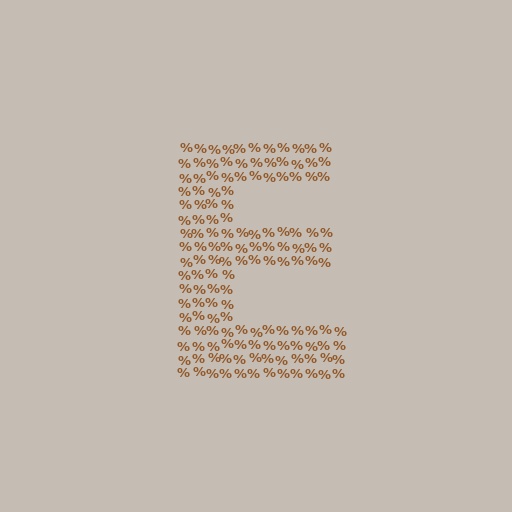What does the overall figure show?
The overall figure shows the letter E.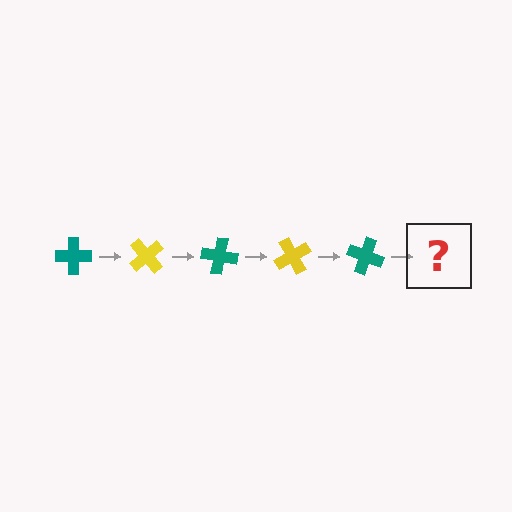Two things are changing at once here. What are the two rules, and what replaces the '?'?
The two rules are that it rotates 50 degrees each step and the color cycles through teal and yellow. The '?' should be a yellow cross, rotated 250 degrees from the start.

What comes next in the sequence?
The next element should be a yellow cross, rotated 250 degrees from the start.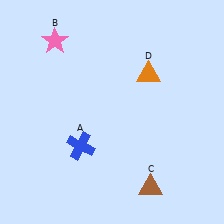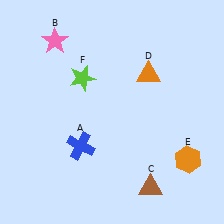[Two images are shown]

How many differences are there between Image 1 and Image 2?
There are 2 differences between the two images.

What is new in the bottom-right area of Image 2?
An orange hexagon (E) was added in the bottom-right area of Image 2.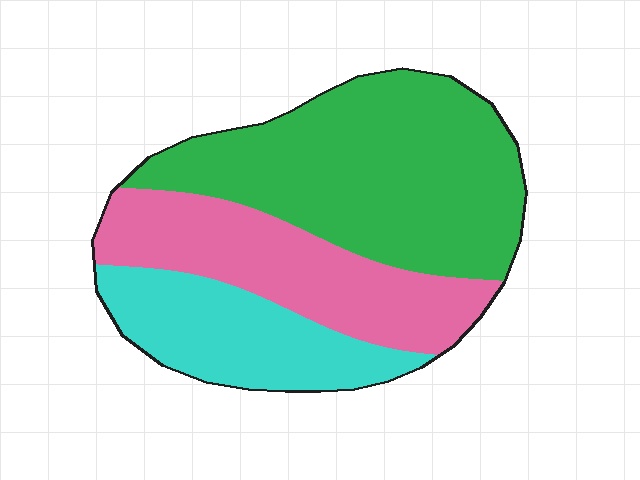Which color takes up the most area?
Green, at roughly 50%.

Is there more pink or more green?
Green.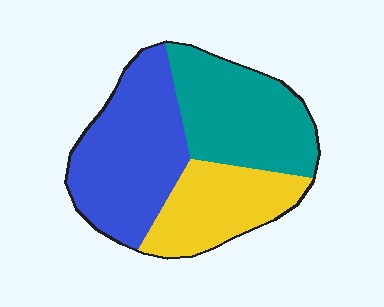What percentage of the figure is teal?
Teal covers 34% of the figure.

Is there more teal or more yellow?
Teal.